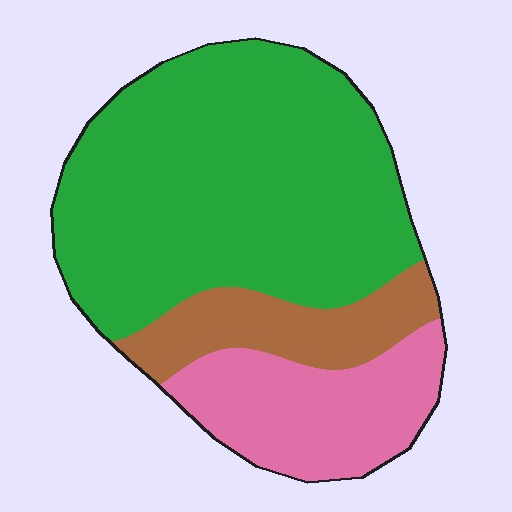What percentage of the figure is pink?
Pink takes up about one fifth (1/5) of the figure.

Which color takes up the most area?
Green, at roughly 65%.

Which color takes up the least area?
Brown, at roughly 15%.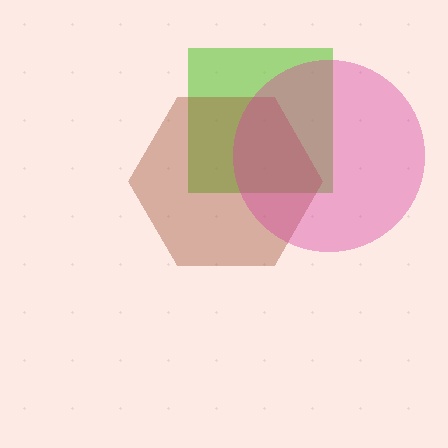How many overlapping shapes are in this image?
There are 3 overlapping shapes in the image.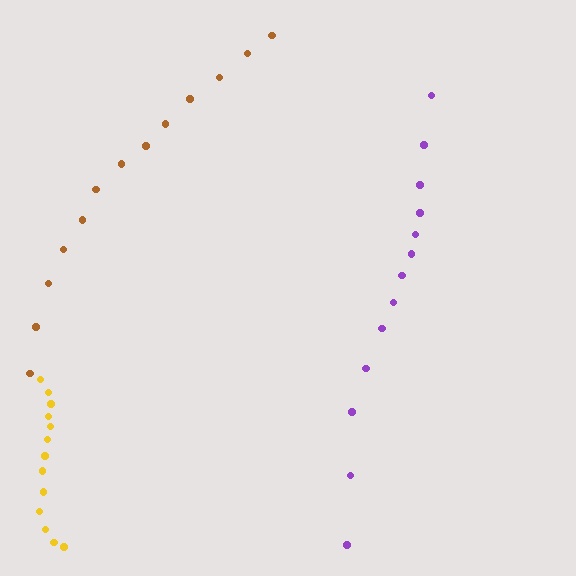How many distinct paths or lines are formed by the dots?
There are 3 distinct paths.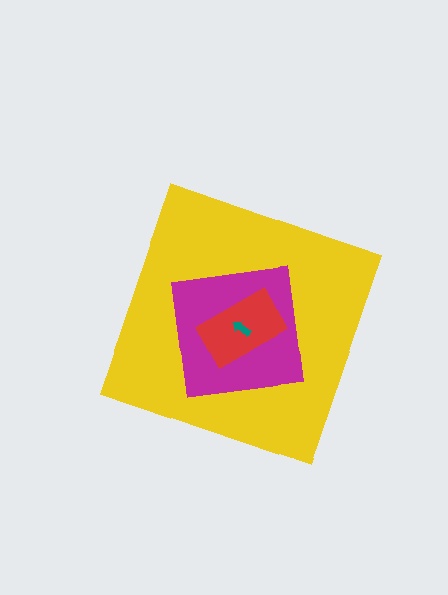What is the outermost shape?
The yellow diamond.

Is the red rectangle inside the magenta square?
Yes.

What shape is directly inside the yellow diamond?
The magenta square.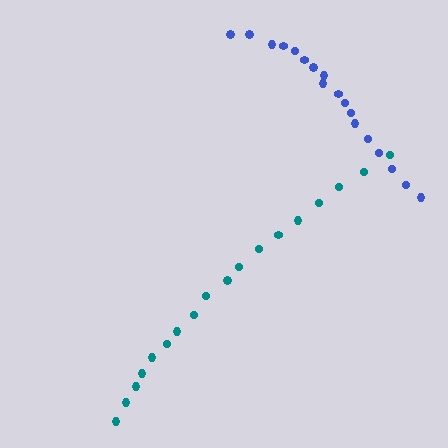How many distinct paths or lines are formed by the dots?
There are 2 distinct paths.